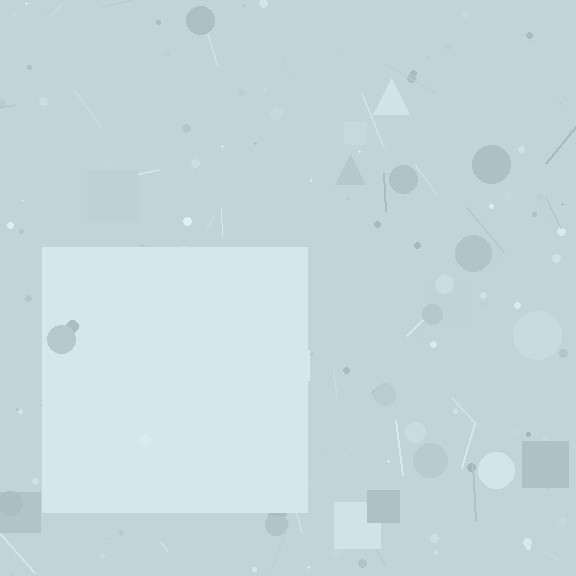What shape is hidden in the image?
A square is hidden in the image.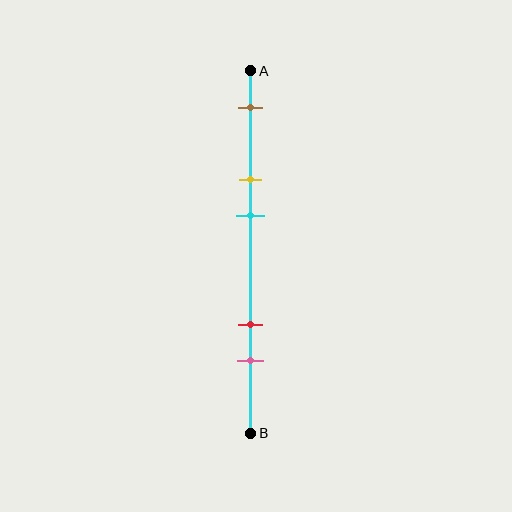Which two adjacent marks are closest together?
The yellow and cyan marks are the closest adjacent pair.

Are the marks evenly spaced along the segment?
No, the marks are not evenly spaced.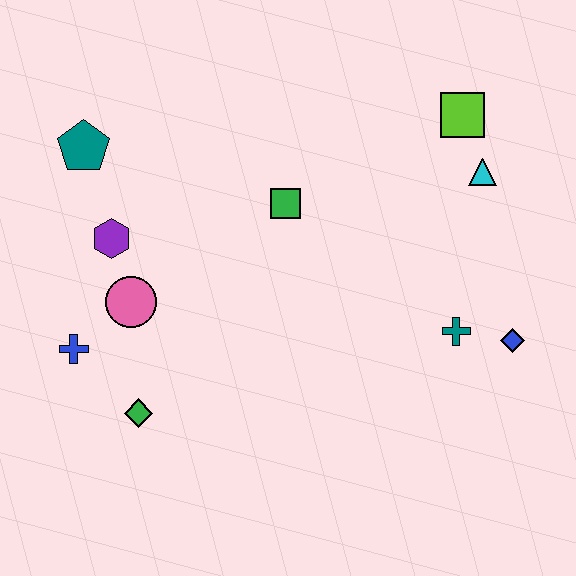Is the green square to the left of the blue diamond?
Yes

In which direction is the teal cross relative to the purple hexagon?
The teal cross is to the right of the purple hexagon.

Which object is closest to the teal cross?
The blue diamond is closest to the teal cross.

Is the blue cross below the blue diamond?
Yes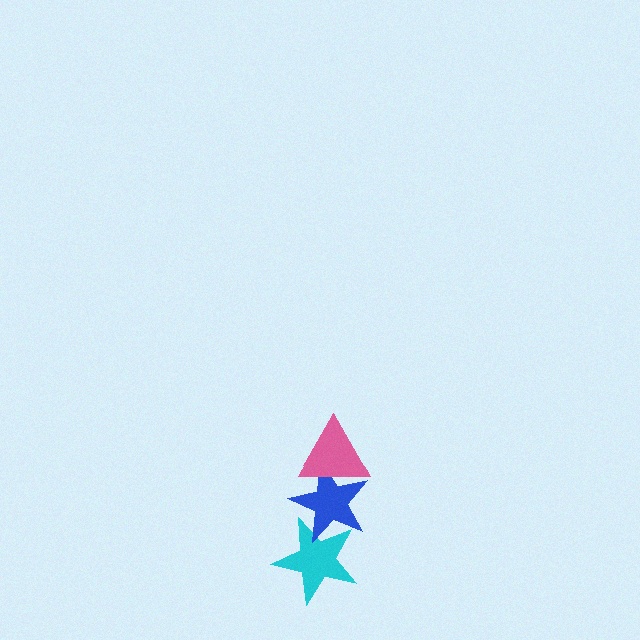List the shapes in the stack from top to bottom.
From top to bottom: the pink triangle, the blue star, the cyan star.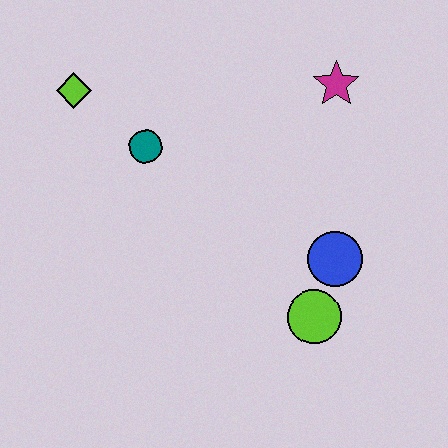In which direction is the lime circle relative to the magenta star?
The lime circle is below the magenta star.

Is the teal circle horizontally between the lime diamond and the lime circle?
Yes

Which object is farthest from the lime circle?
The lime diamond is farthest from the lime circle.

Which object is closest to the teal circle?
The lime diamond is closest to the teal circle.